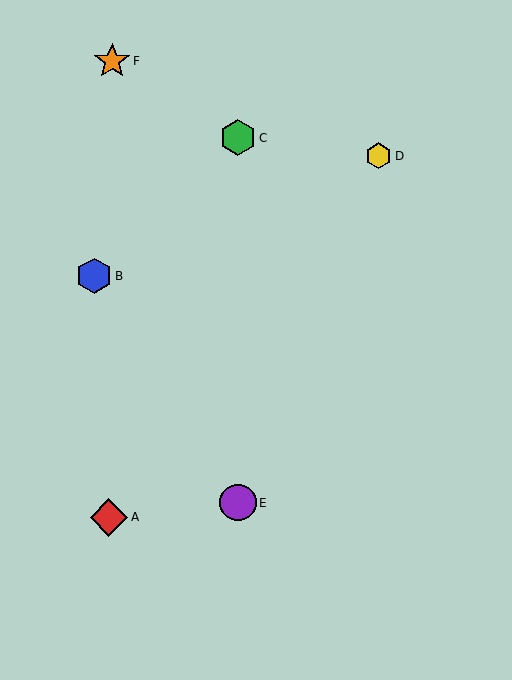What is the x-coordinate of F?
Object F is at x≈112.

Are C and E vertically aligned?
Yes, both are at x≈238.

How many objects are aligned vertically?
2 objects (C, E) are aligned vertically.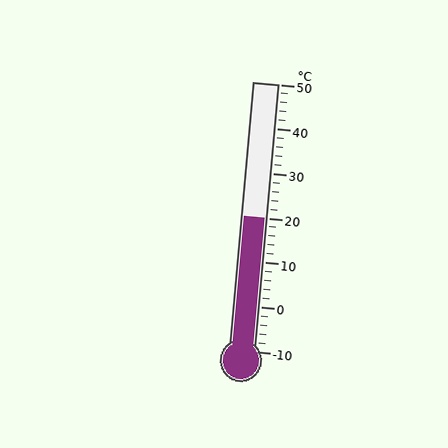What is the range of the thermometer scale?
The thermometer scale ranges from -10°C to 50°C.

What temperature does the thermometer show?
The thermometer shows approximately 20°C.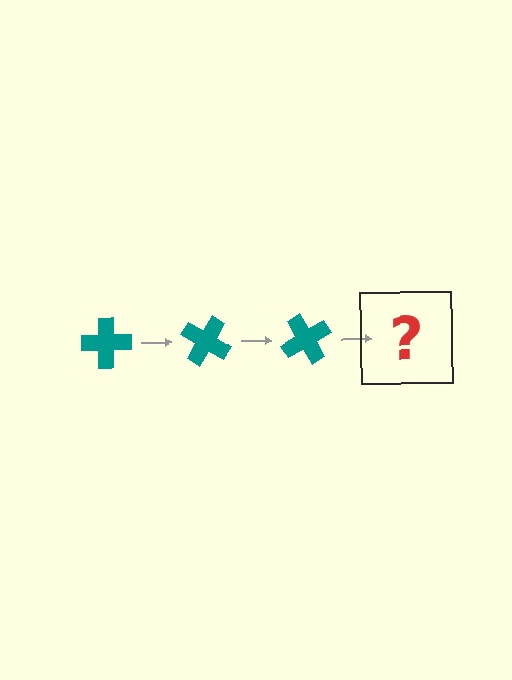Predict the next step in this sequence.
The next step is a teal cross rotated 90 degrees.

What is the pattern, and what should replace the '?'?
The pattern is that the cross rotates 30 degrees each step. The '?' should be a teal cross rotated 90 degrees.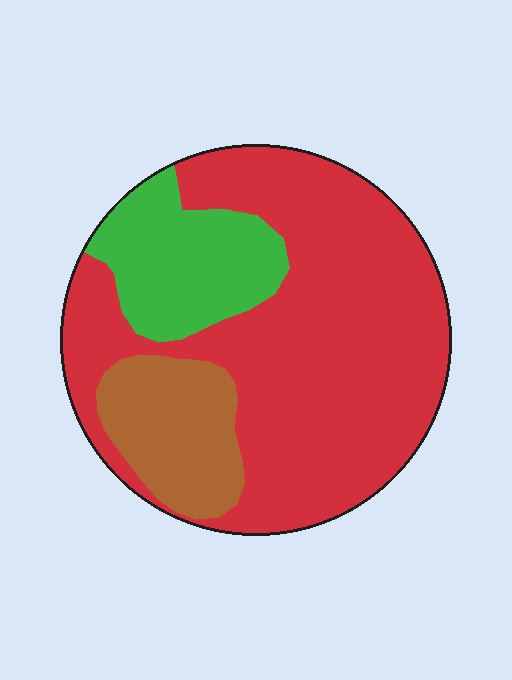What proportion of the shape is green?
Green covers about 20% of the shape.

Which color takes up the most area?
Red, at roughly 65%.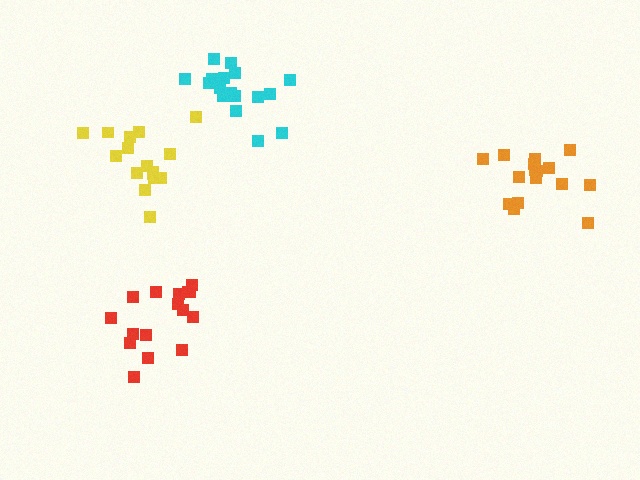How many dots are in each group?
Group 1: 18 dots, Group 2: 16 dots, Group 3: 16 dots, Group 4: 16 dots (66 total).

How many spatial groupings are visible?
There are 4 spatial groupings.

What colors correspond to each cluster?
The clusters are colored: cyan, red, orange, yellow.